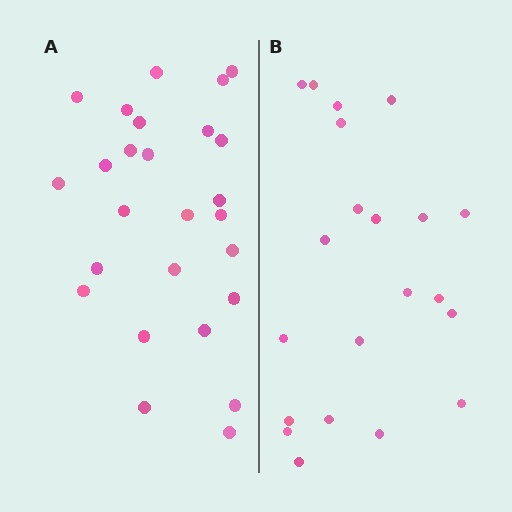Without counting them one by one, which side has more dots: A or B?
Region A (the left region) has more dots.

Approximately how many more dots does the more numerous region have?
Region A has about 5 more dots than region B.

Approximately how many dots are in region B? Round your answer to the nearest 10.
About 20 dots. (The exact count is 21, which rounds to 20.)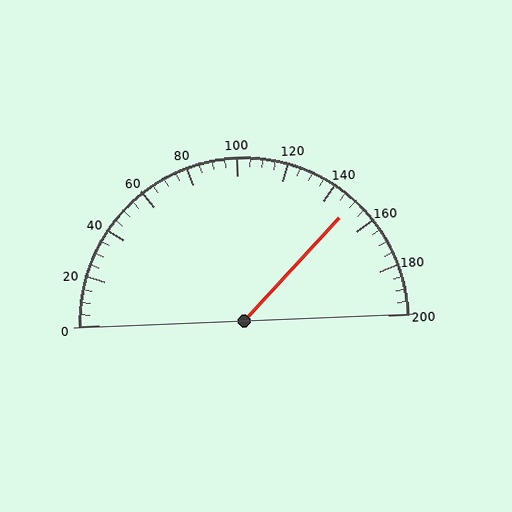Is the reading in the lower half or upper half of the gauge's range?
The reading is in the upper half of the range (0 to 200).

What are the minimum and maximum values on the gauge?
The gauge ranges from 0 to 200.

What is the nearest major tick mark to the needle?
The nearest major tick mark is 160.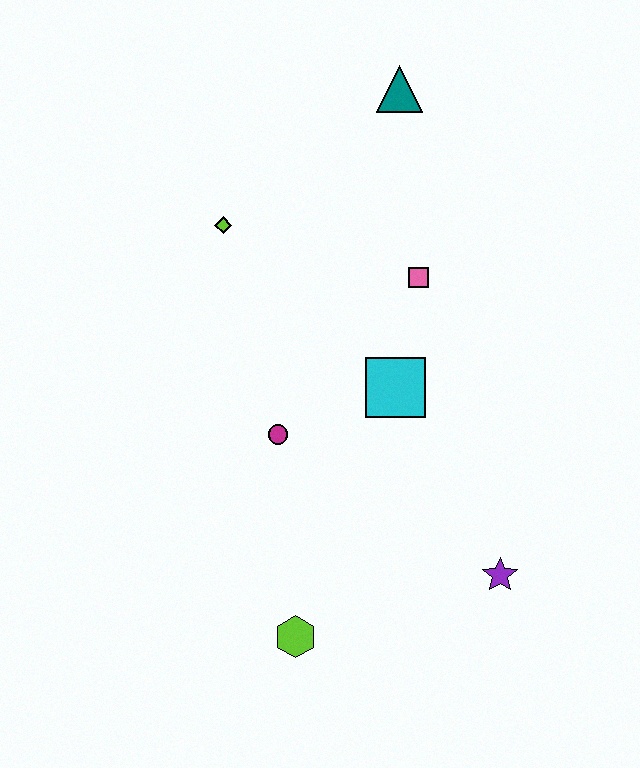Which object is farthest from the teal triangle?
The lime hexagon is farthest from the teal triangle.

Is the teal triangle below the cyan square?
No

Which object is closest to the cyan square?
The pink square is closest to the cyan square.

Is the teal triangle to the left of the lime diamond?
No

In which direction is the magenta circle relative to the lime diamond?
The magenta circle is below the lime diamond.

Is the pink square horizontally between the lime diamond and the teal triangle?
No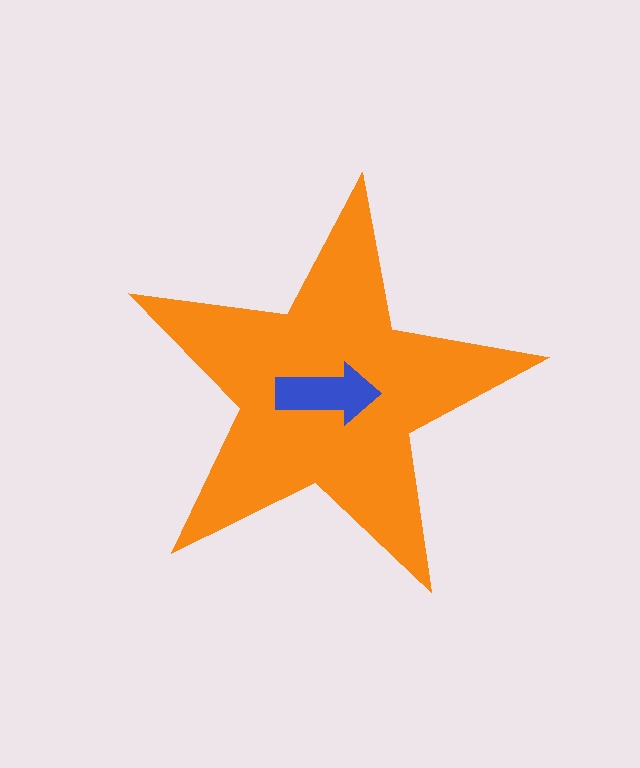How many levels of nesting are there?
2.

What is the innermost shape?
The blue arrow.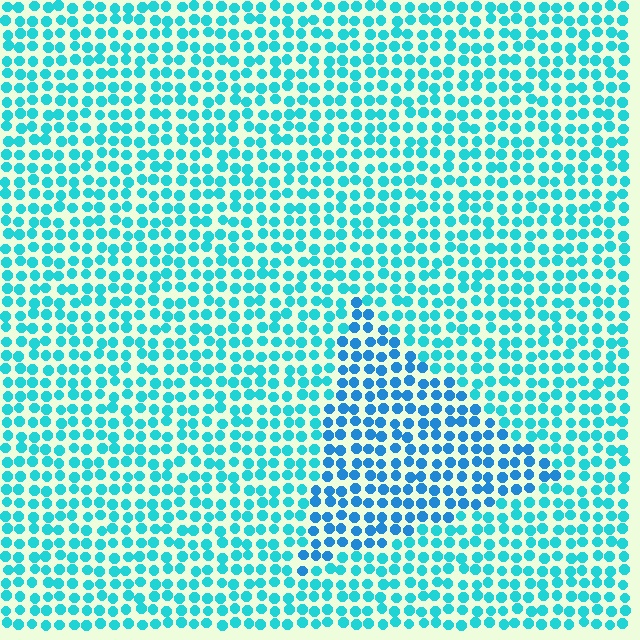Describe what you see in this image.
The image is filled with small cyan elements in a uniform arrangement. A triangle-shaped region is visible where the elements are tinted to a slightly different hue, forming a subtle color boundary.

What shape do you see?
I see a triangle.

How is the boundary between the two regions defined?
The boundary is defined purely by a slight shift in hue (about 25 degrees). Spacing, size, and orientation are identical on both sides.